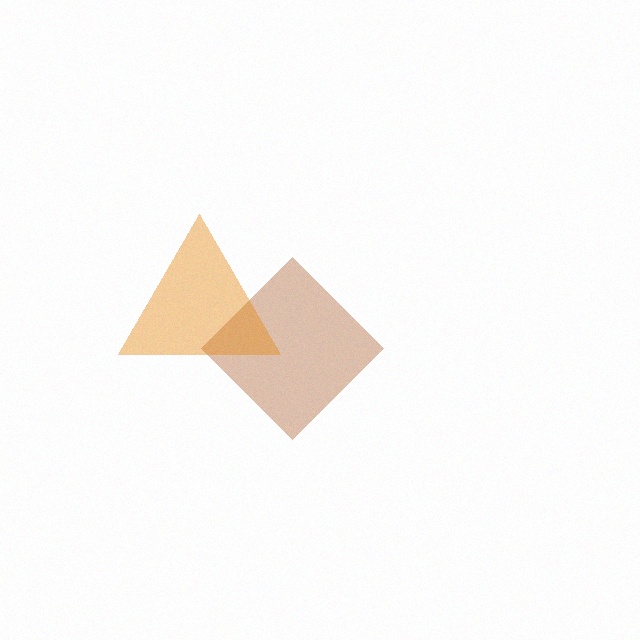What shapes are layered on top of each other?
The layered shapes are: a brown diamond, an orange triangle.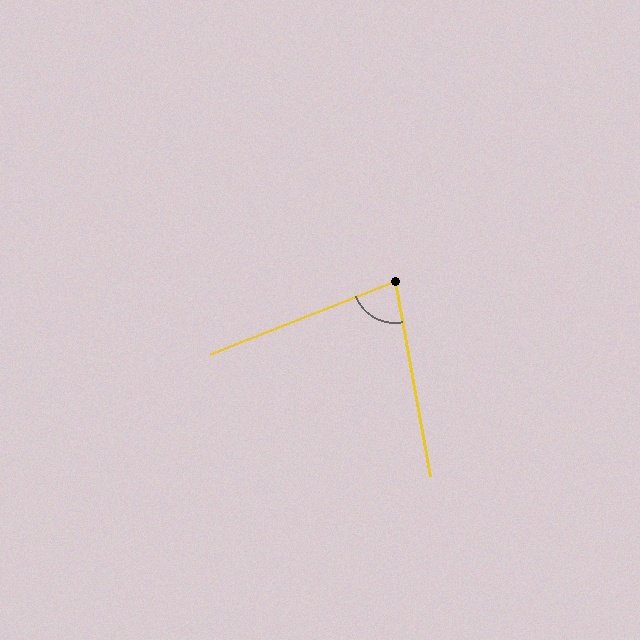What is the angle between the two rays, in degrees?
Approximately 79 degrees.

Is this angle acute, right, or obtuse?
It is acute.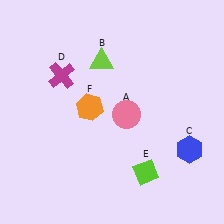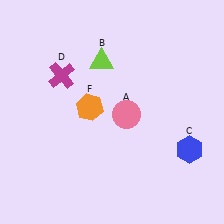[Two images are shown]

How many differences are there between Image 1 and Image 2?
There is 1 difference between the two images.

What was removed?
The lime diamond (E) was removed in Image 2.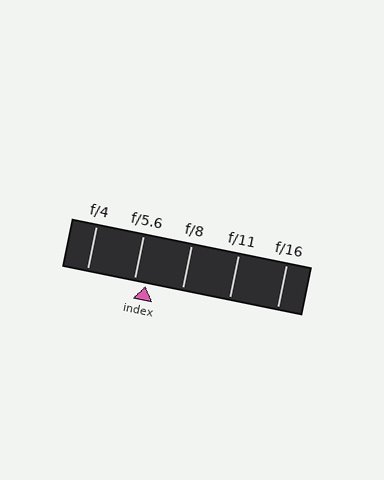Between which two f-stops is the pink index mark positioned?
The index mark is between f/5.6 and f/8.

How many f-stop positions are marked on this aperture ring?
There are 5 f-stop positions marked.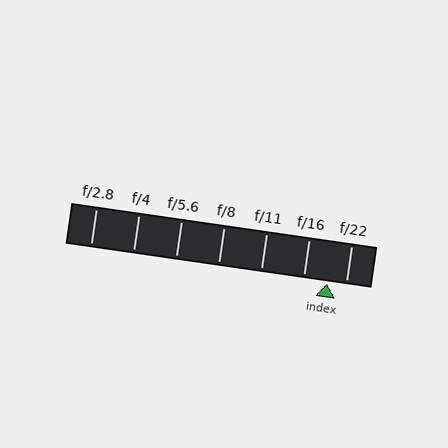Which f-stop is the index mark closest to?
The index mark is closest to f/22.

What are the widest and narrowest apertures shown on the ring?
The widest aperture shown is f/2.8 and the narrowest is f/22.